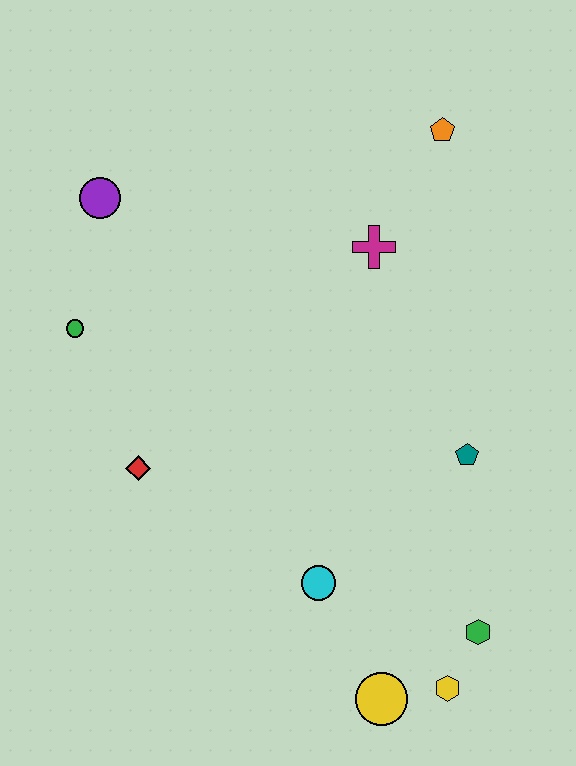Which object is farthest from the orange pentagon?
The yellow circle is farthest from the orange pentagon.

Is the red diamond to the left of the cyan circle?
Yes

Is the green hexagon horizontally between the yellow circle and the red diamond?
No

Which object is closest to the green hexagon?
The yellow hexagon is closest to the green hexagon.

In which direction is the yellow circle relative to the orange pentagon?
The yellow circle is below the orange pentagon.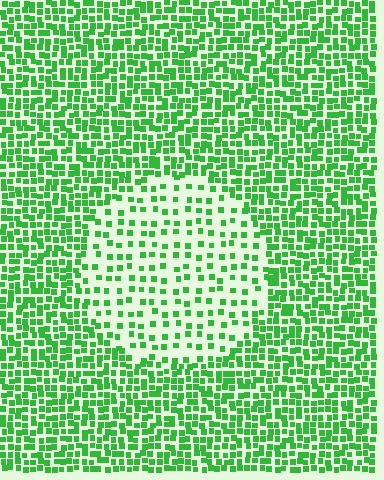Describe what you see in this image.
The image contains small green elements arranged at two different densities. A circle-shaped region is visible where the elements are less densely packed than the surrounding area.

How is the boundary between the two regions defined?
The boundary is defined by a change in element density (approximately 2.4x ratio). All elements are the same color, size, and shape.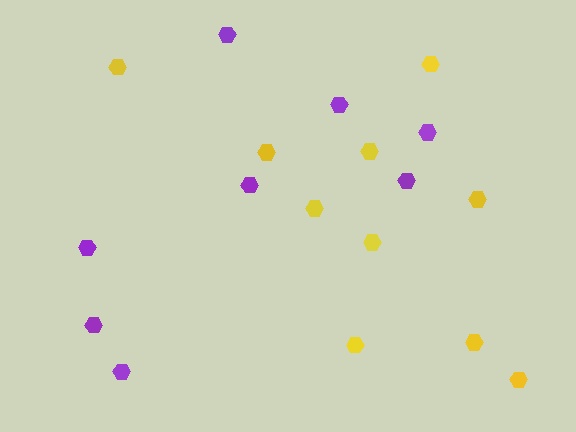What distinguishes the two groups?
There are 2 groups: one group of yellow hexagons (10) and one group of purple hexagons (8).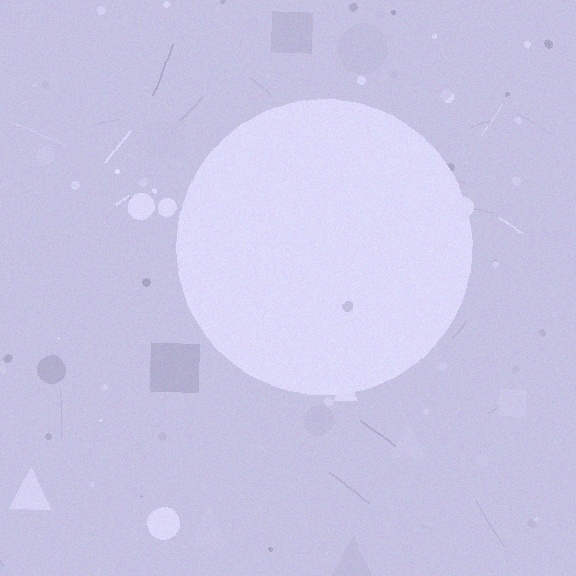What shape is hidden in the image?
A circle is hidden in the image.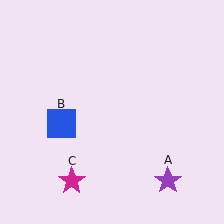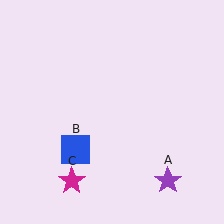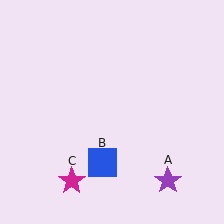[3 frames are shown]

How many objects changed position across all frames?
1 object changed position: blue square (object B).